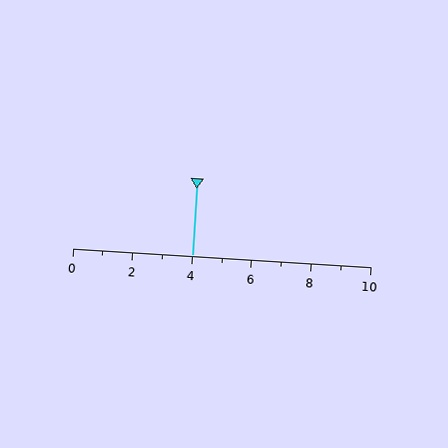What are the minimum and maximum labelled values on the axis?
The axis runs from 0 to 10.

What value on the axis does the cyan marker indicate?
The marker indicates approximately 4.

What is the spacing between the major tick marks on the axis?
The major ticks are spaced 2 apart.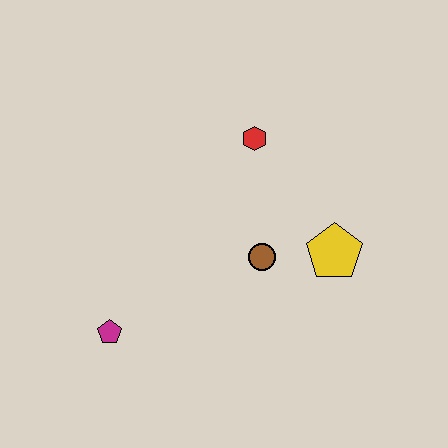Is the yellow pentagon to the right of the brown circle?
Yes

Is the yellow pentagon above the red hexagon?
No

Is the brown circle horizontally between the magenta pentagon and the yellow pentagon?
Yes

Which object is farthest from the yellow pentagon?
The magenta pentagon is farthest from the yellow pentagon.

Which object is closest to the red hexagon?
The brown circle is closest to the red hexagon.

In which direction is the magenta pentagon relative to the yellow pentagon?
The magenta pentagon is to the left of the yellow pentagon.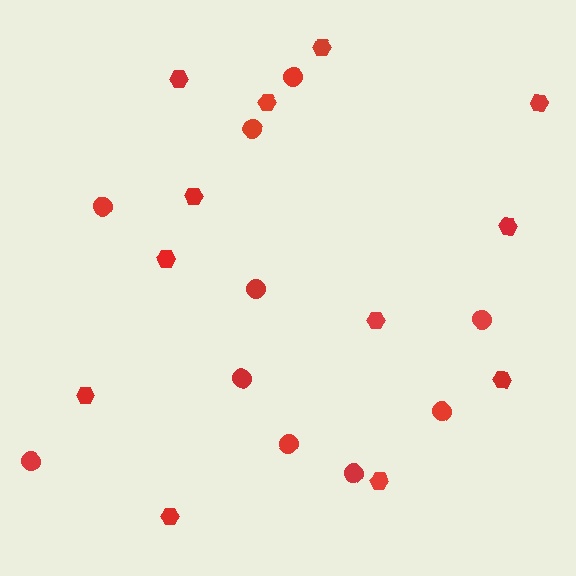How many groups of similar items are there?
There are 2 groups: one group of circles (10) and one group of hexagons (12).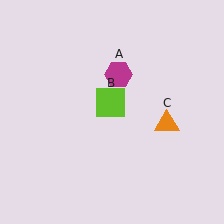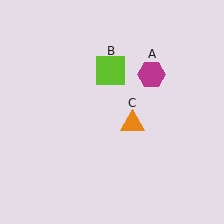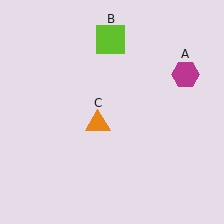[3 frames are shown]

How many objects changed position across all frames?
3 objects changed position: magenta hexagon (object A), lime square (object B), orange triangle (object C).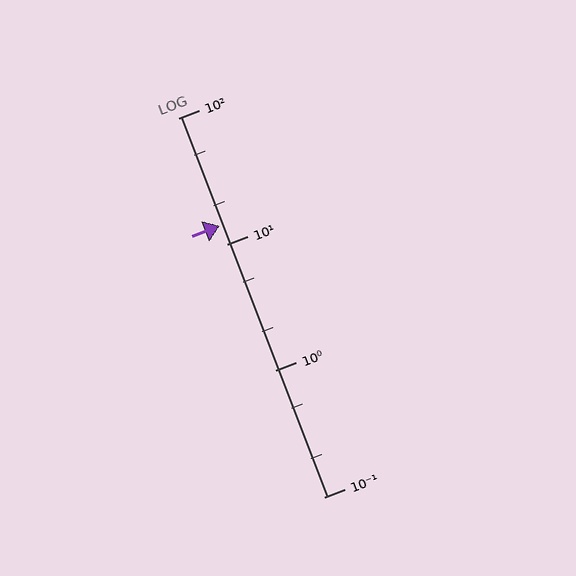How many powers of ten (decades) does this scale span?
The scale spans 3 decades, from 0.1 to 100.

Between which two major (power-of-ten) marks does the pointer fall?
The pointer is between 10 and 100.